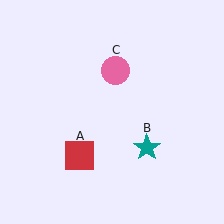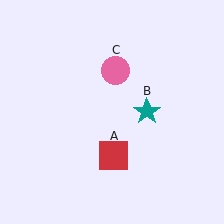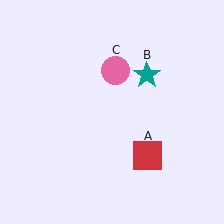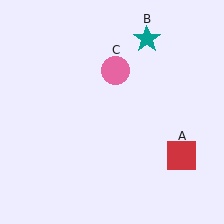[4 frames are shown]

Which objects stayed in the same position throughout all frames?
Pink circle (object C) remained stationary.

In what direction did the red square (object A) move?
The red square (object A) moved right.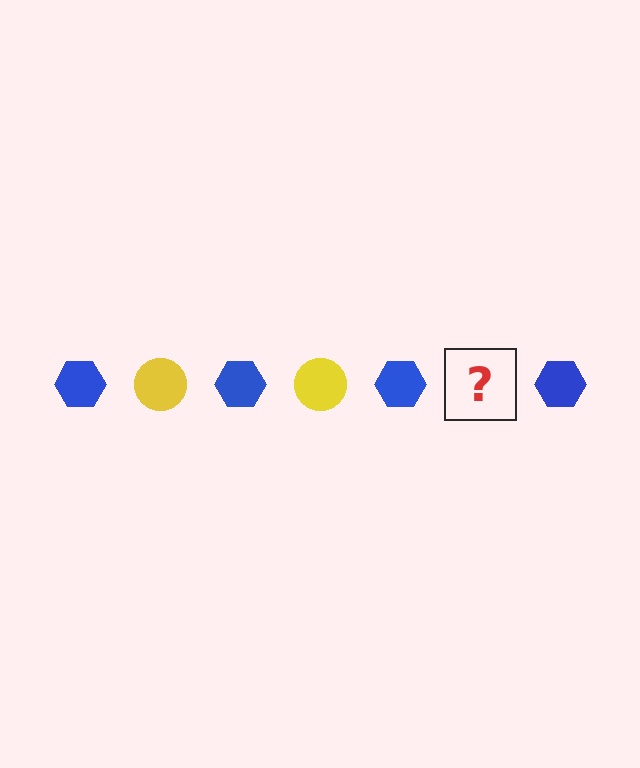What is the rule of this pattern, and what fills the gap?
The rule is that the pattern alternates between blue hexagon and yellow circle. The gap should be filled with a yellow circle.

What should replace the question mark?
The question mark should be replaced with a yellow circle.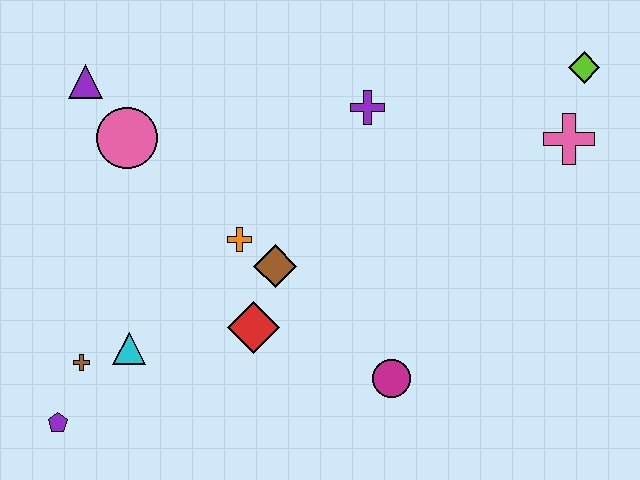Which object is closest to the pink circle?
The purple triangle is closest to the pink circle.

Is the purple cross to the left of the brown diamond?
No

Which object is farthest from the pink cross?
The purple pentagon is farthest from the pink cross.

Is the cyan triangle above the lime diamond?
No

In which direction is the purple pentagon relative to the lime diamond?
The purple pentagon is to the left of the lime diamond.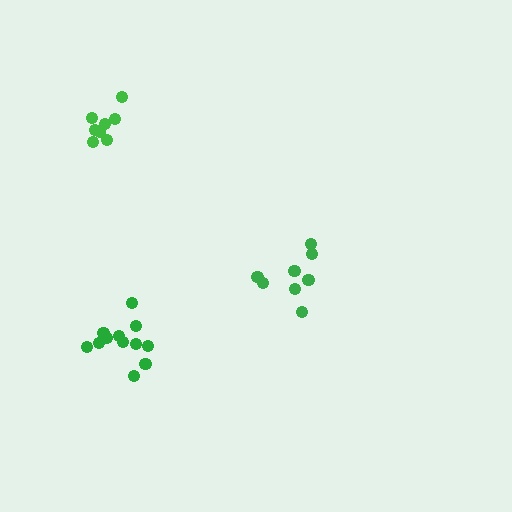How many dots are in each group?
Group 1: 8 dots, Group 2: 8 dots, Group 3: 12 dots (28 total).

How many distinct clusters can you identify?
There are 3 distinct clusters.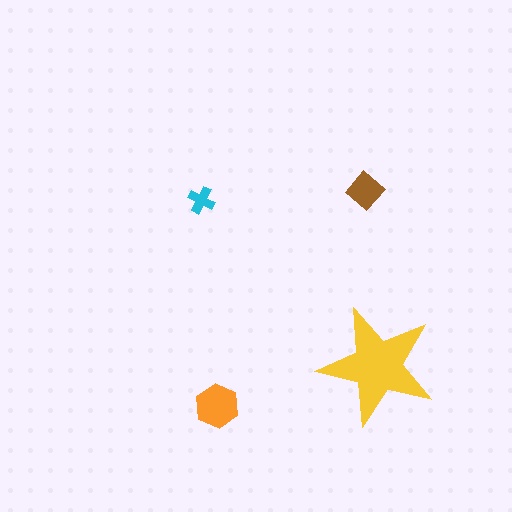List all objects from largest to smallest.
The yellow star, the orange hexagon, the brown diamond, the cyan cross.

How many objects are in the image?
There are 4 objects in the image.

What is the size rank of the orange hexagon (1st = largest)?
2nd.